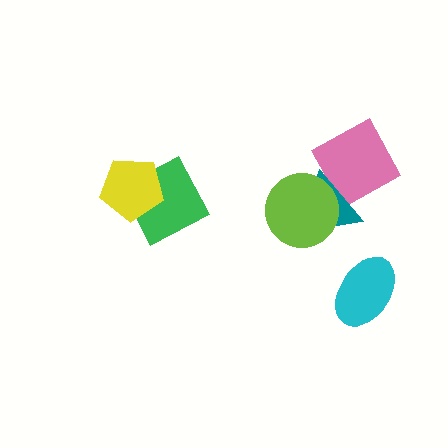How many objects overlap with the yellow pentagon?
1 object overlaps with the yellow pentagon.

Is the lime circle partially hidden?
No, no other shape covers it.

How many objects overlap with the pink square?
1 object overlaps with the pink square.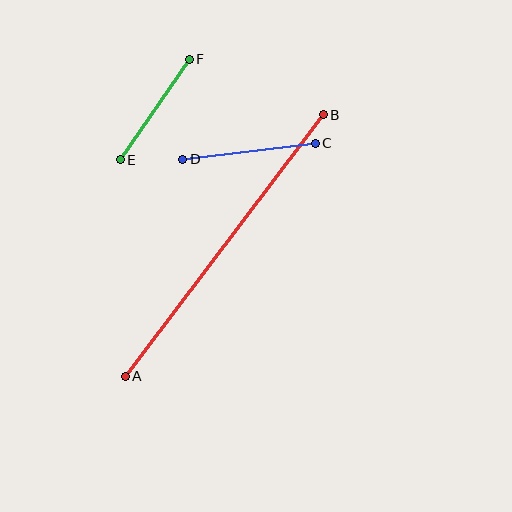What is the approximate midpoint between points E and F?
The midpoint is at approximately (155, 110) pixels.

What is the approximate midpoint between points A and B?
The midpoint is at approximately (224, 246) pixels.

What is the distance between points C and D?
The distance is approximately 134 pixels.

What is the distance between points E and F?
The distance is approximately 122 pixels.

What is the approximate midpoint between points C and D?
The midpoint is at approximately (249, 151) pixels.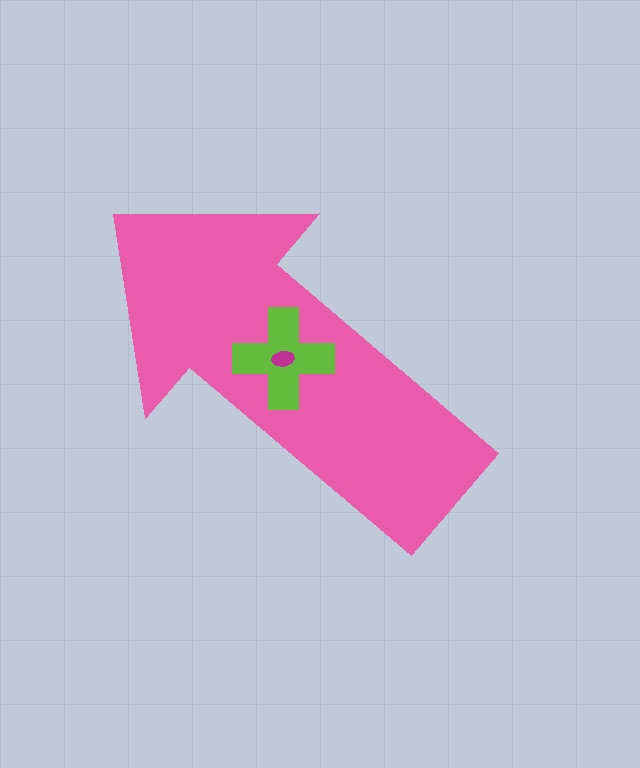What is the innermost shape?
The magenta ellipse.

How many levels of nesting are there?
3.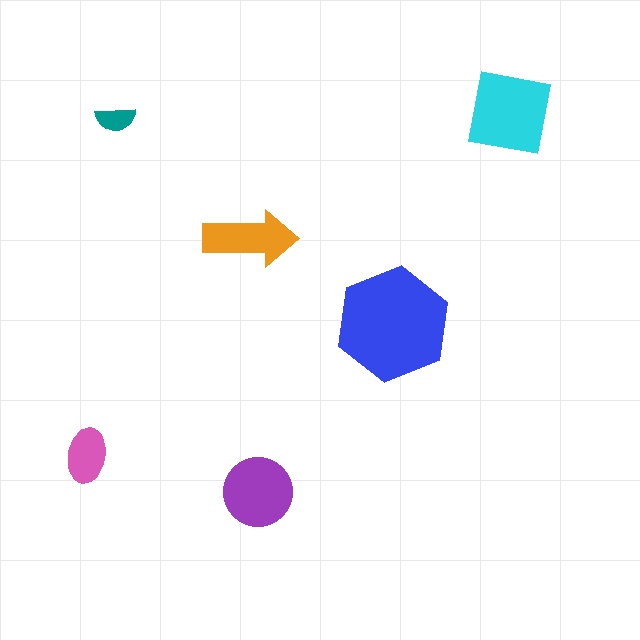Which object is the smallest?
The teal semicircle.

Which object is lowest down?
The purple circle is bottommost.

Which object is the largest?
The blue hexagon.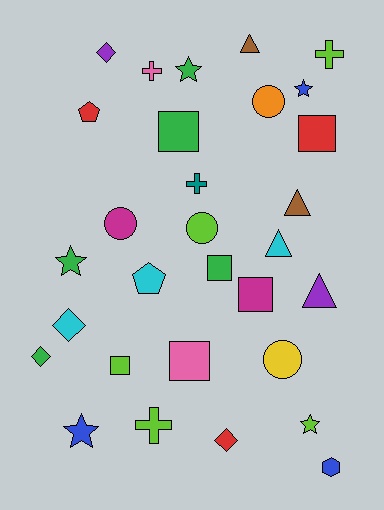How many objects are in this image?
There are 30 objects.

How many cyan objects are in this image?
There are 3 cyan objects.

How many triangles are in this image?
There are 4 triangles.